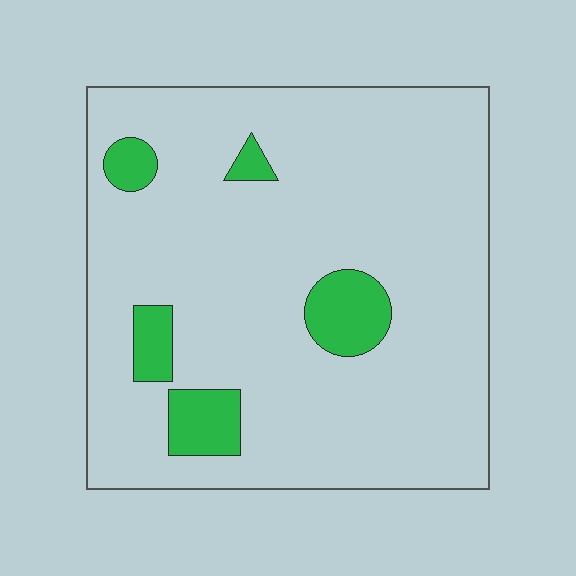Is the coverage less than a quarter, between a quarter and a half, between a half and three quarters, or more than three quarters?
Less than a quarter.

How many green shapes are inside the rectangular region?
5.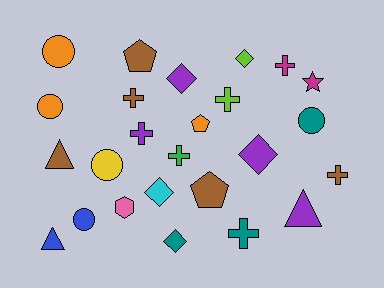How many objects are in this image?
There are 25 objects.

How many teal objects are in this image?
There are 3 teal objects.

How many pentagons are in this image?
There are 3 pentagons.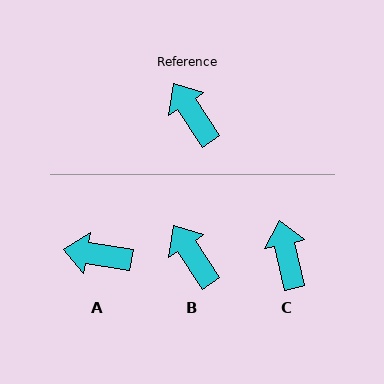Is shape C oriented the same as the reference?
No, it is off by about 20 degrees.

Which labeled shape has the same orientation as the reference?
B.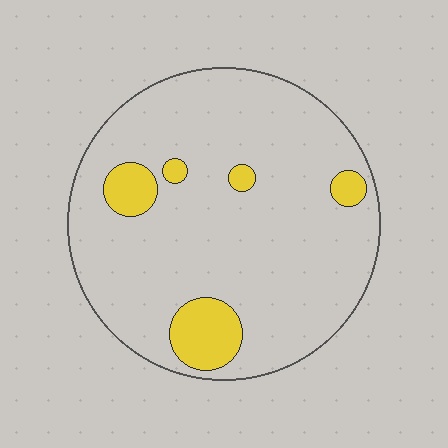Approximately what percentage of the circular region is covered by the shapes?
Approximately 10%.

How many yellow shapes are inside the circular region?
5.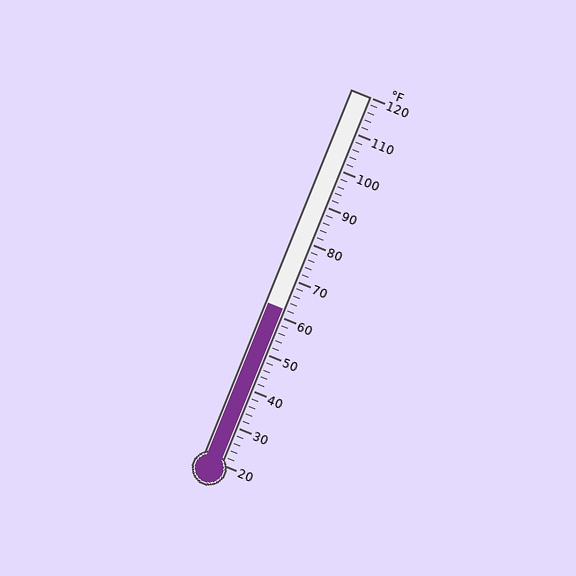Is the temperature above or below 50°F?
The temperature is above 50°F.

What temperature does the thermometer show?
The thermometer shows approximately 62°F.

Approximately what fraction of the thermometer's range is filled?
The thermometer is filled to approximately 40% of its range.